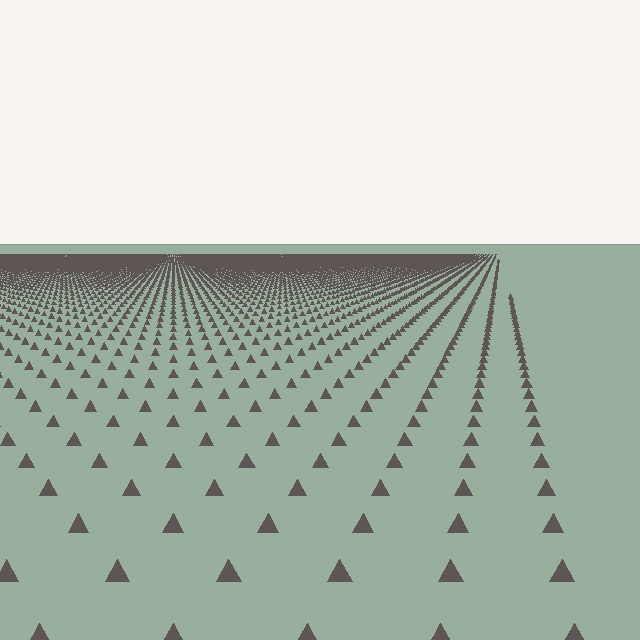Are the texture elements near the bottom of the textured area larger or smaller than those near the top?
Larger. Near the bottom, elements are closer to the viewer and appear at a bigger on-screen size.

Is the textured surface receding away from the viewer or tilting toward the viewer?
The surface is receding away from the viewer. Texture elements get smaller and denser toward the top.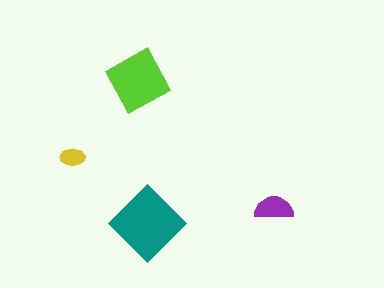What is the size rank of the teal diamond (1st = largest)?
1st.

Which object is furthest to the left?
The yellow ellipse is leftmost.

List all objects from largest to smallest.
The teal diamond, the lime square, the purple semicircle, the yellow ellipse.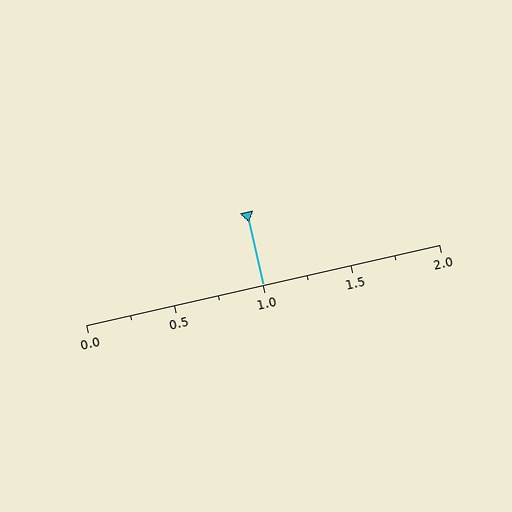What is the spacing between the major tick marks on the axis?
The major ticks are spaced 0.5 apart.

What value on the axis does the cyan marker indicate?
The marker indicates approximately 1.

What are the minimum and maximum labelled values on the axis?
The axis runs from 0.0 to 2.0.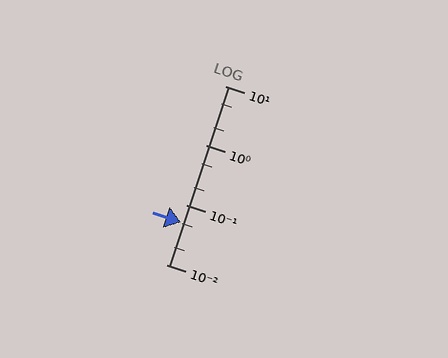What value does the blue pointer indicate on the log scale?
The pointer indicates approximately 0.052.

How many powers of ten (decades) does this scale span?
The scale spans 3 decades, from 0.01 to 10.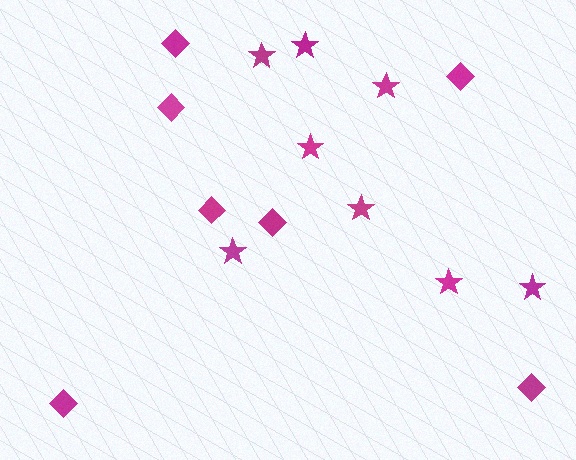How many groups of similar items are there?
There are 2 groups: one group of diamonds (7) and one group of stars (8).